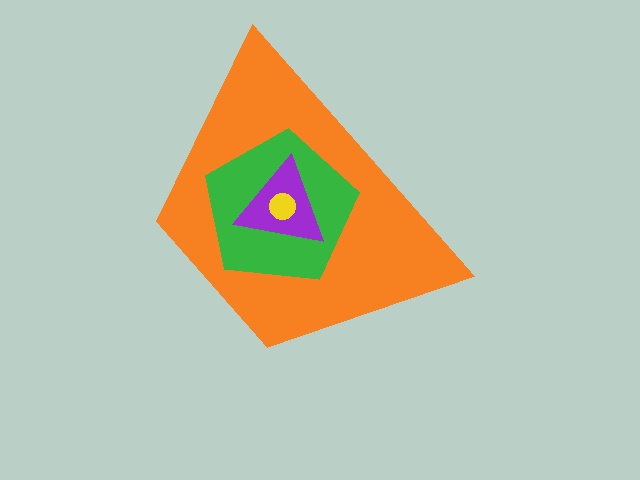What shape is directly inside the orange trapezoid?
The green pentagon.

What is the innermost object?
The yellow circle.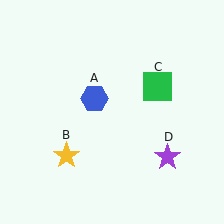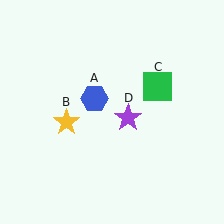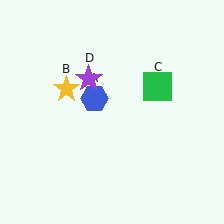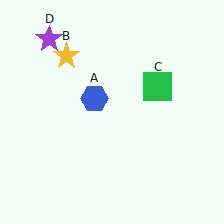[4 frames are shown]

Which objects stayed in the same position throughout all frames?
Blue hexagon (object A) and green square (object C) remained stationary.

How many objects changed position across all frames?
2 objects changed position: yellow star (object B), purple star (object D).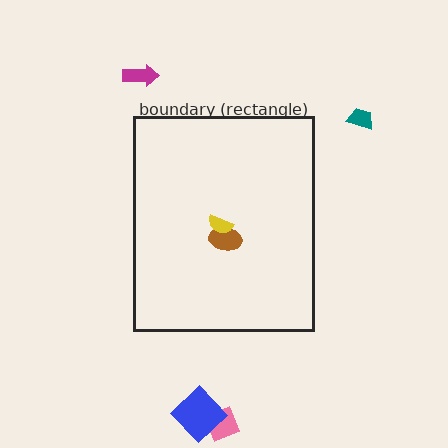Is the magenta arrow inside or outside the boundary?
Outside.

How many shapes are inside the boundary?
2 inside, 4 outside.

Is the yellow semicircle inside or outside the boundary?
Inside.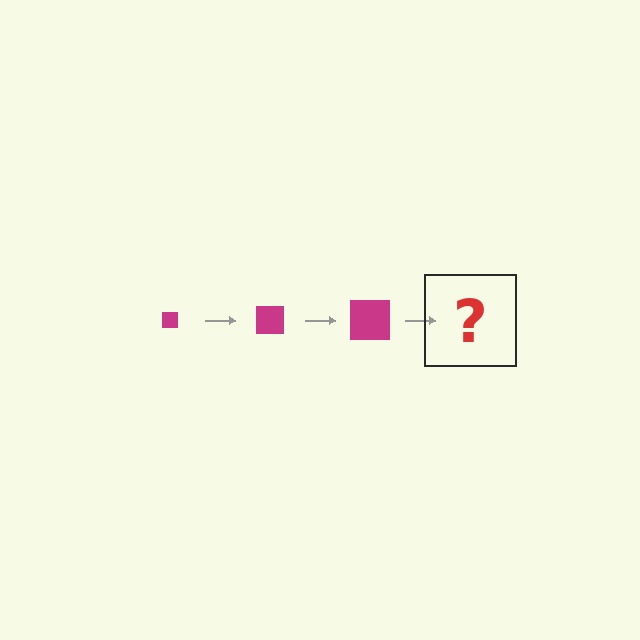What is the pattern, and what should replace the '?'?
The pattern is that the square gets progressively larger each step. The '?' should be a magenta square, larger than the previous one.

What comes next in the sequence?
The next element should be a magenta square, larger than the previous one.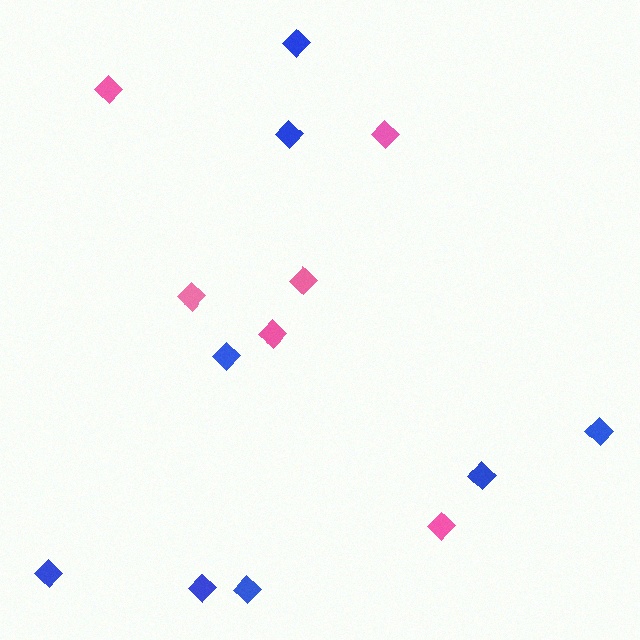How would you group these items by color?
There are 2 groups: one group of blue diamonds (8) and one group of pink diamonds (6).